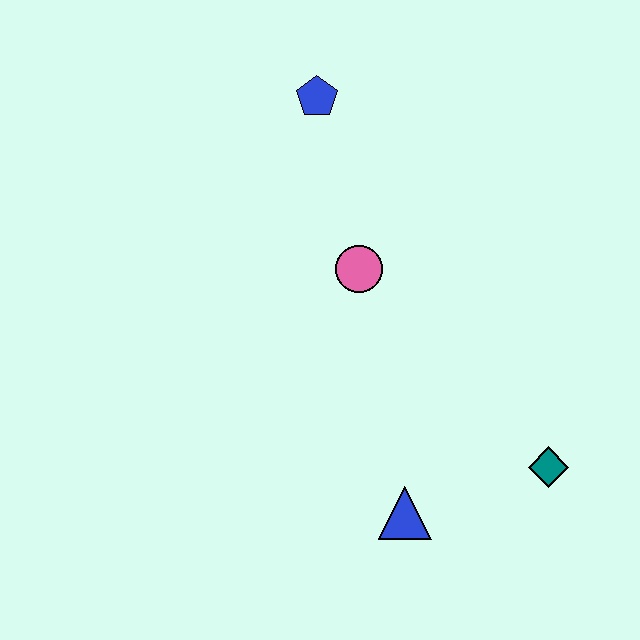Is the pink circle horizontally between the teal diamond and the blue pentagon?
Yes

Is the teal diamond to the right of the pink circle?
Yes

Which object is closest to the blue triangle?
The teal diamond is closest to the blue triangle.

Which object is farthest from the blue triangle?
The blue pentagon is farthest from the blue triangle.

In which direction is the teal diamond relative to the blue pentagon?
The teal diamond is below the blue pentagon.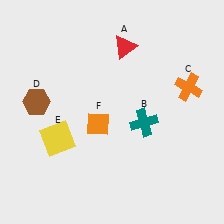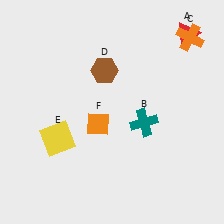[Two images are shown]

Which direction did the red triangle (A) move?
The red triangle (A) moved right.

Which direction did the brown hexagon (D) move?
The brown hexagon (D) moved right.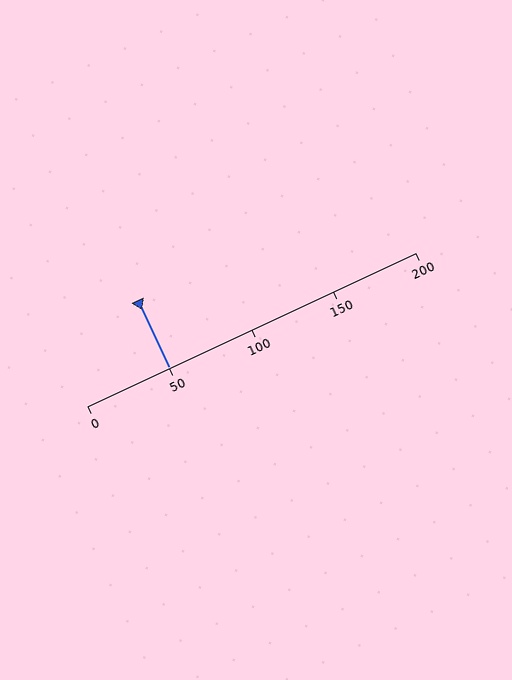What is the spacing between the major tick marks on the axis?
The major ticks are spaced 50 apart.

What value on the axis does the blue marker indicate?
The marker indicates approximately 50.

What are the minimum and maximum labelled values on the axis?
The axis runs from 0 to 200.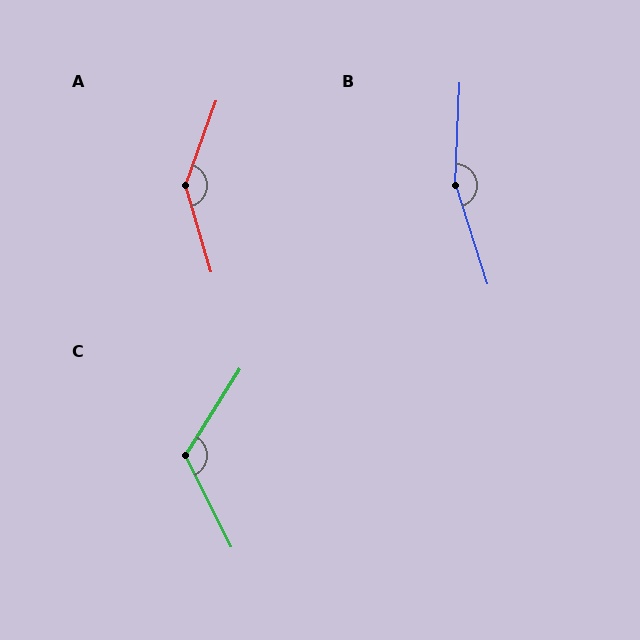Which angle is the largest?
B, at approximately 160 degrees.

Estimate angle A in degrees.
Approximately 144 degrees.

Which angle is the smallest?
C, at approximately 122 degrees.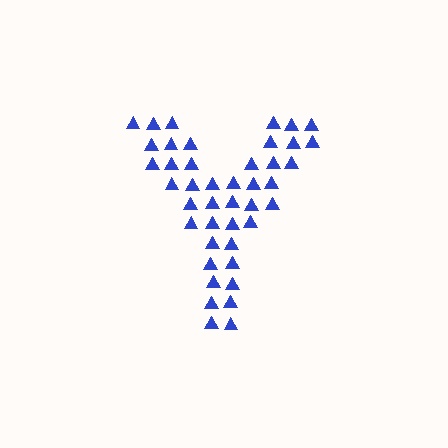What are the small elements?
The small elements are triangles.